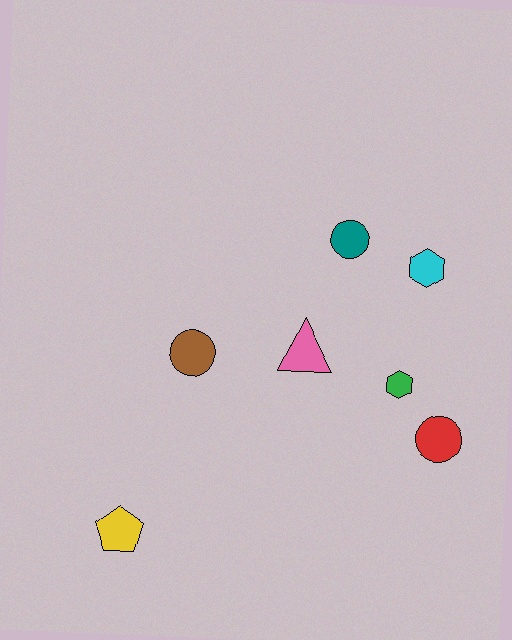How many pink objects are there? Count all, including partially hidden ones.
There is 1 pink object.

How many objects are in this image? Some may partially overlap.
There are 7 objects.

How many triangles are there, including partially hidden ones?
There is 1 triangle.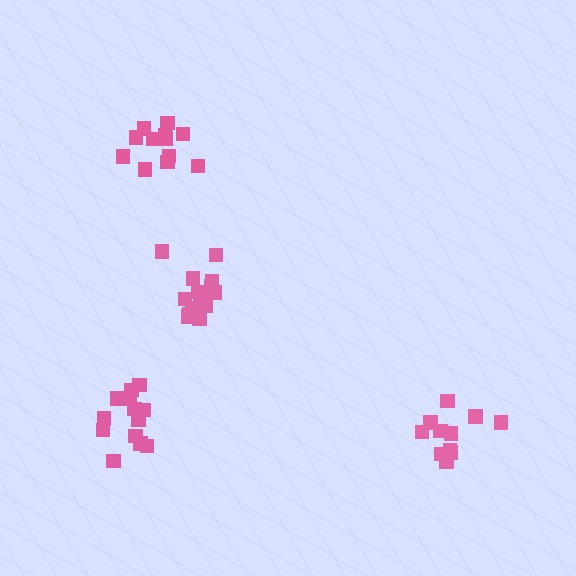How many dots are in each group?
Group 1: 13 dots, Group 2: 12 dots, Group 3: 11 dots, Group 4: 14 dots (50 total).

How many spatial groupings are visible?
There are 4 spatial groupings.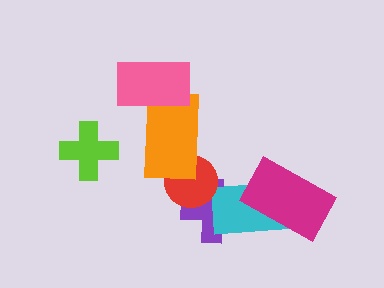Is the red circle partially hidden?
Yes, it is partially covered by another shape.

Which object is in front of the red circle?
The orange rectangle is in front of the red circle.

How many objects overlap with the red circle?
2 objects overlap with the red circle.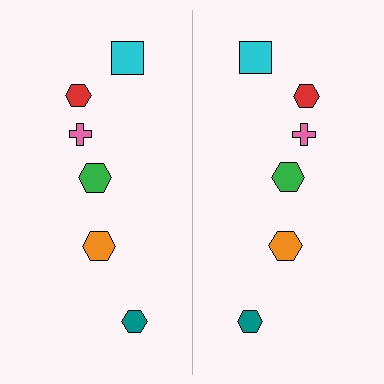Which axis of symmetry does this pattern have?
The pattern has a vertical axis of symmetry running through the center of the image.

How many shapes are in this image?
There are 12 shapes in this image.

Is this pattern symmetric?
Yes, this pattern has bilateral (reflection) symmetry.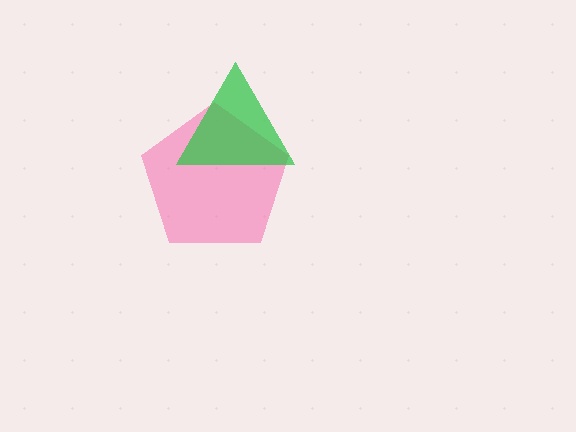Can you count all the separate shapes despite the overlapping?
Yes, there are 2 separate shapes.